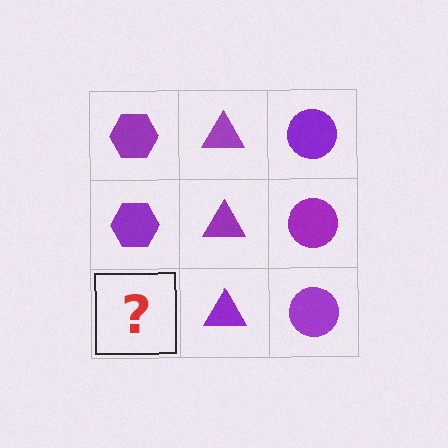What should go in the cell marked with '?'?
The missing cell should contain a purple hexagon.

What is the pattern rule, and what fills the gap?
The rule is that each column has a consistent shape. The gap should be filled with a purple hexagon.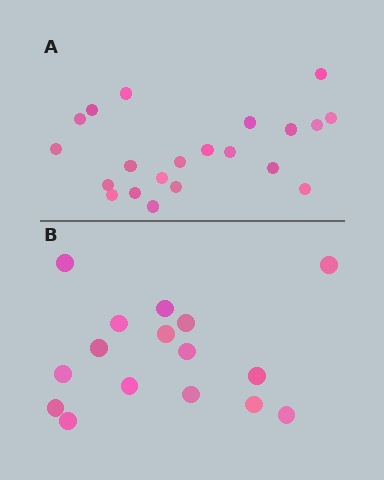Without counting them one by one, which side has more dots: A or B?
Region A (the top region) has more dots.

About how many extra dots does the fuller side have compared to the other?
Region A has about 5 more dots than region B.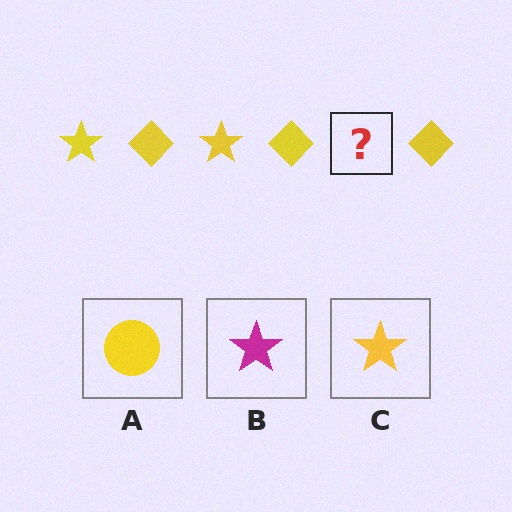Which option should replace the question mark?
Option C.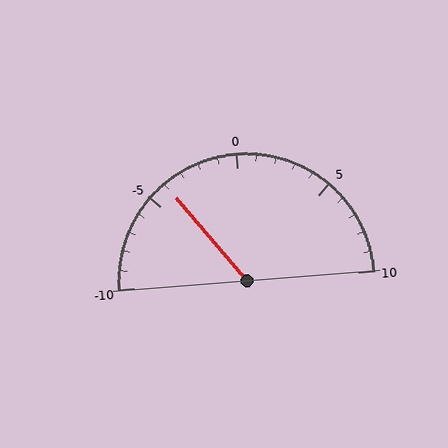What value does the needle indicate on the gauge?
The needle indicates approximately -4.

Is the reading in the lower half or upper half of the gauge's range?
The reading is in the lower half of the range (-10 to 10).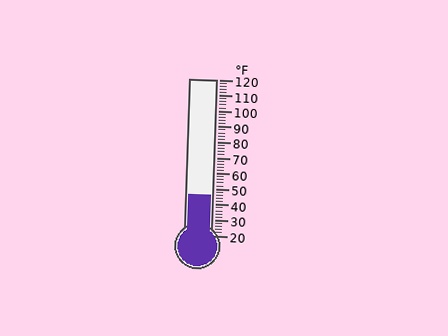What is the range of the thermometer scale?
The thermometer scale ranges from 20°F to 120°F.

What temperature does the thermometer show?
The thermometer shows approximately 46°F.